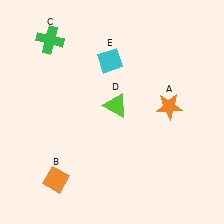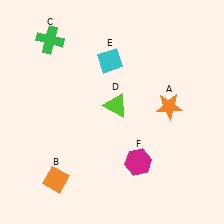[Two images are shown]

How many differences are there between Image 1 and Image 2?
There is 1 difference between the two images.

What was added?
A magenta hexagon (F) was added in Image 2.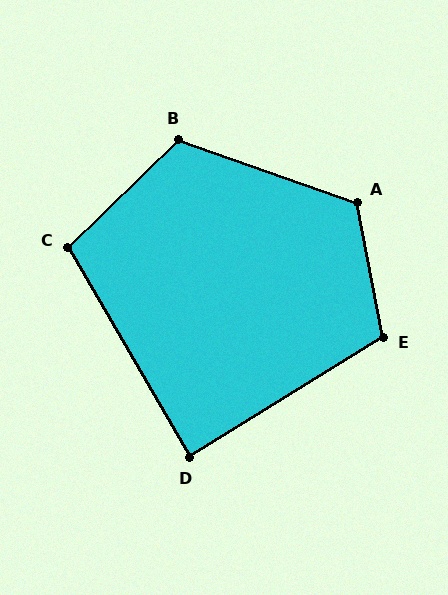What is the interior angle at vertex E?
Approximately 111 degrees (obtuse).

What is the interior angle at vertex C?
Approximately 104 degrees (obtuse).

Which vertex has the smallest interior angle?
D, at approximately 88 degrees.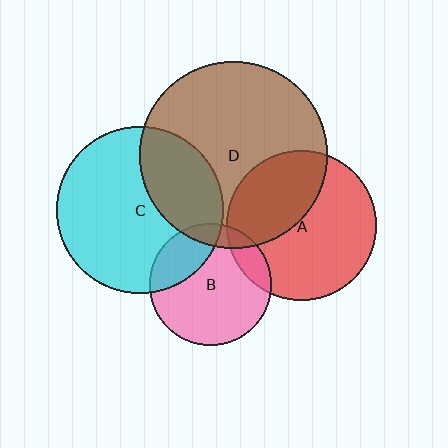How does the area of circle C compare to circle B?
Approximately 1.9 times.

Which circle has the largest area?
Circle D (brown).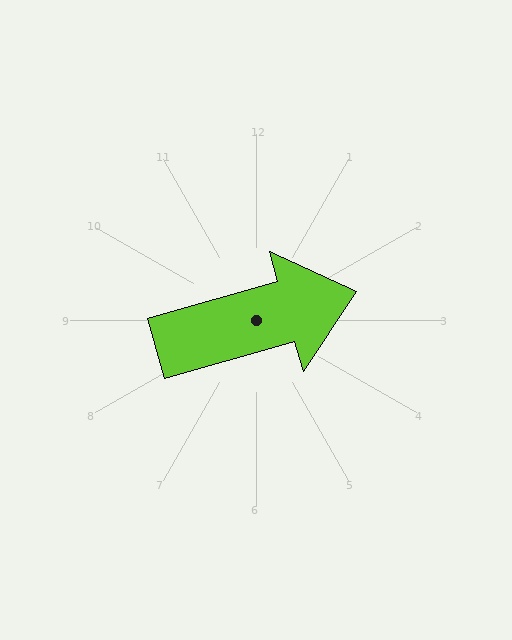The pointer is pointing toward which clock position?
Roughly 2 o'clock.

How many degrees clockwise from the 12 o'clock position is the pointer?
Approximately 74 degrees.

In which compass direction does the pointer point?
East.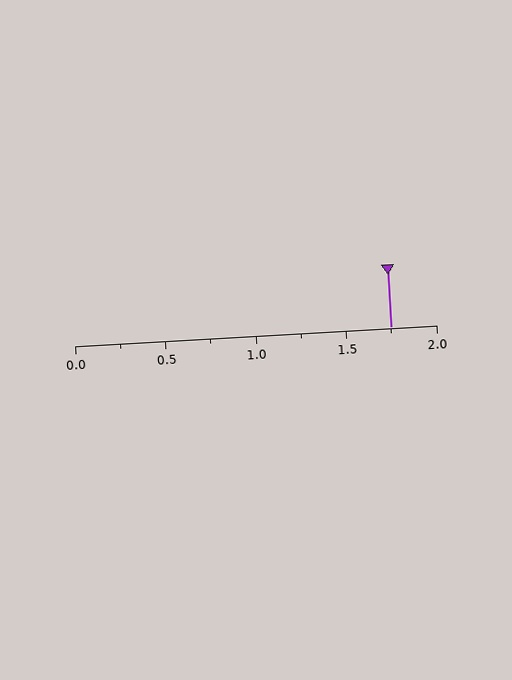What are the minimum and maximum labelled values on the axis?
The axis runs from 0.0 to 2.0.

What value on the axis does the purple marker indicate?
The marker indicates approximately 1.75.